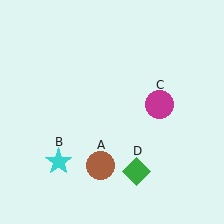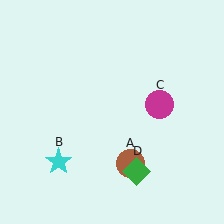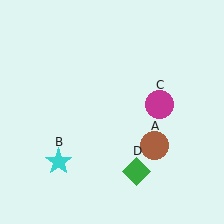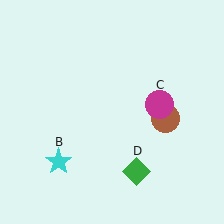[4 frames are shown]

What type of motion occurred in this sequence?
The brown circle (object A) rotated counterclockwise around the center of the scene.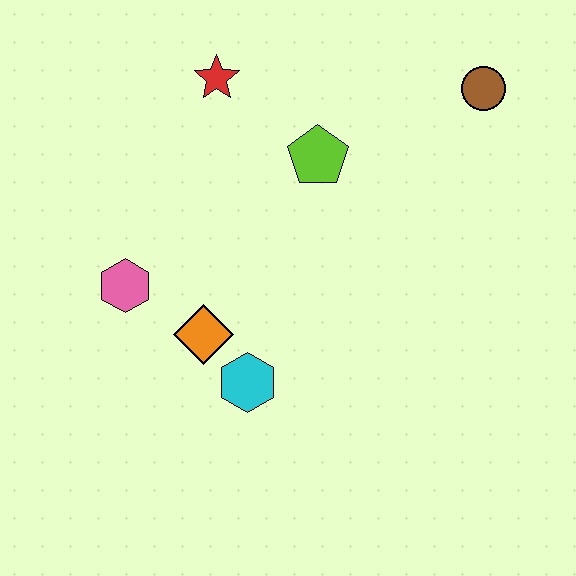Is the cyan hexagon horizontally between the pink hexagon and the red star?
No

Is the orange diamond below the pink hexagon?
Yes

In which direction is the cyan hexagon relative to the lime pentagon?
The cyan hexagon is below the lime pentagon.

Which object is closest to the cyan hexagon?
The orange diamond is closest to the cyan hexagon.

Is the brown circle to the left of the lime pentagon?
No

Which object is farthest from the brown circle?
The pink hexagon is farthest from the brown circle.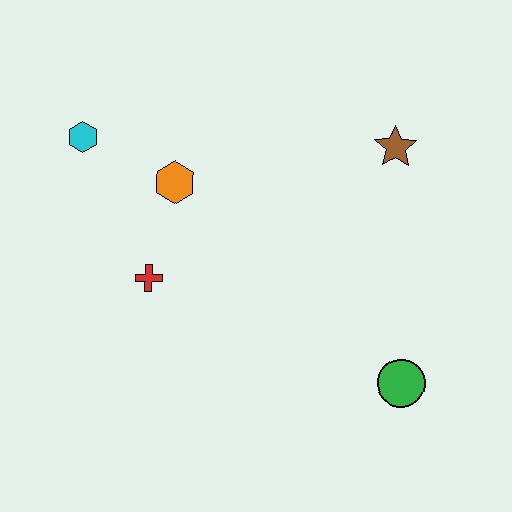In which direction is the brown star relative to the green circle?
The brown star is above the green circle.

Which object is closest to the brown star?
The orange hexagon is closest to the brown star.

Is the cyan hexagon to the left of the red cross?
Yes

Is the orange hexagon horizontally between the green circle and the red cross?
Yes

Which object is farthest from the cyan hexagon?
The green circle is farthest from the cyan hexagon.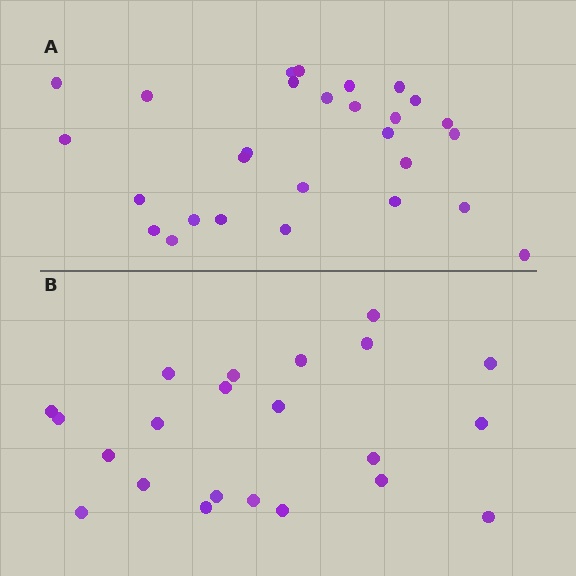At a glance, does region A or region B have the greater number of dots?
Region A (the top region) has more dots.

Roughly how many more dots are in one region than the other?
Region A has about 6 more dots than region B.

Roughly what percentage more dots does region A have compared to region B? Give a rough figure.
About 25% more.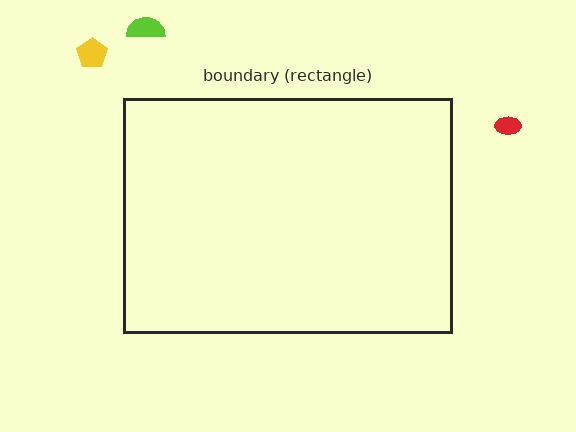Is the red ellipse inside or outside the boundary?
Outside.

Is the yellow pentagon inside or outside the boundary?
Outside.